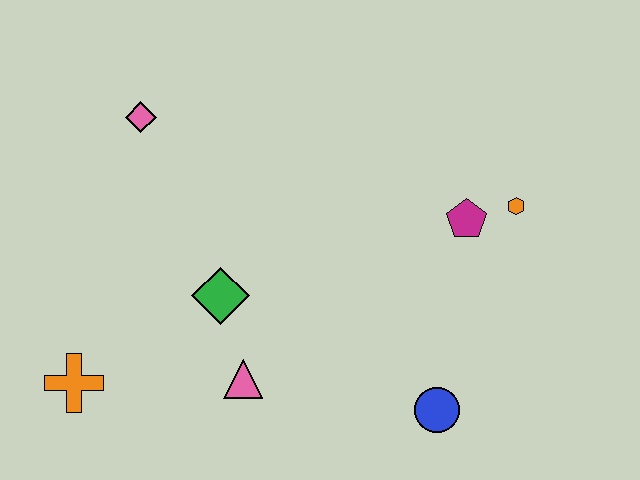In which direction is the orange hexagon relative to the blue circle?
The orange hexagon is above the blue circle.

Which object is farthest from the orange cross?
The orange hexagon is farthest from the orange cross.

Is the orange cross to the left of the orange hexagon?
Yes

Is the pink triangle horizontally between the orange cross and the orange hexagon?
Yes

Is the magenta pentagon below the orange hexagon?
Yes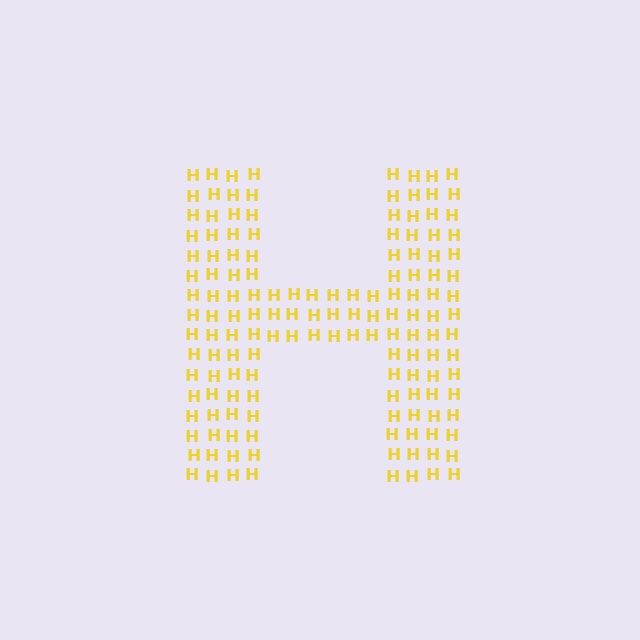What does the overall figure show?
The overall figure shows the letter H.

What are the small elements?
The small elements are letter H's.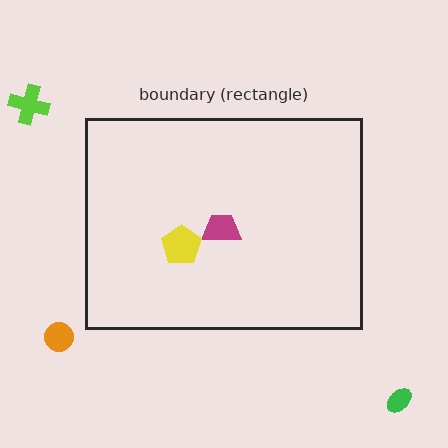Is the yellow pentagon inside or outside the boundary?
Inside.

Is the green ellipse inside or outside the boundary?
Outside.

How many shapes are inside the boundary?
2 inside, 3 outside.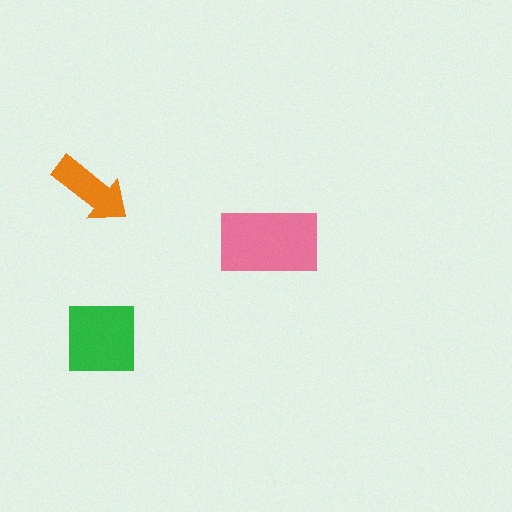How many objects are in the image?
There are 3 objects in the image.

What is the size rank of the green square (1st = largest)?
2nd.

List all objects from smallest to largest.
The orange arrow, the green square, the pink rectangle.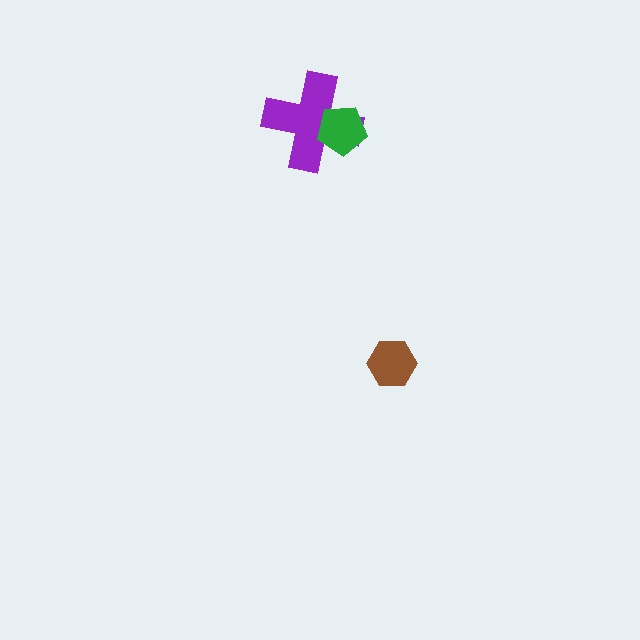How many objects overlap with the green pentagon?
1 object overlaps with the green pentagon.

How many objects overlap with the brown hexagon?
0 objects overlap with the brown hexagon.